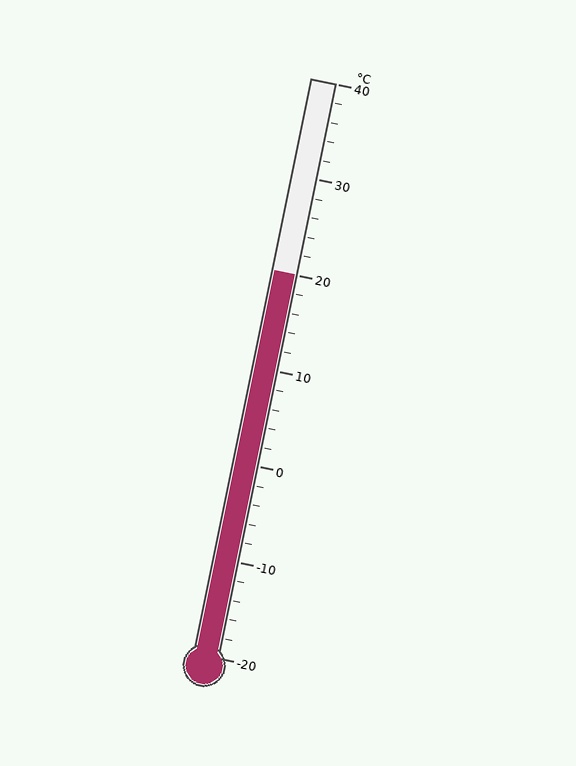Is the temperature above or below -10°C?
The temperature is above -10°C.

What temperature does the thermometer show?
The thermometer shows approximately 20°C.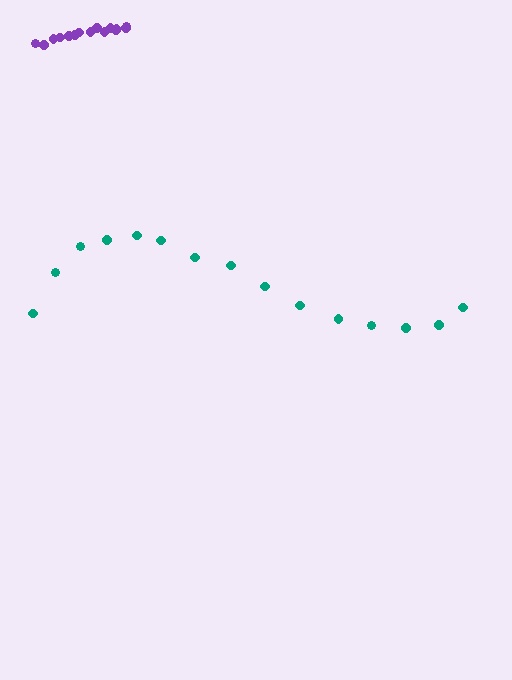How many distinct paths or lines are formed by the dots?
There are 2 distinct paths.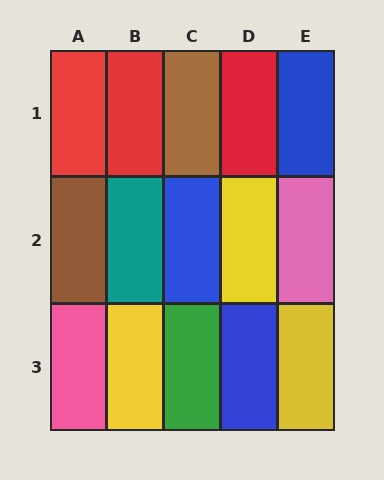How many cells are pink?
2 cells are pink.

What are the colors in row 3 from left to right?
Pink, yellow, green, blue, yellow.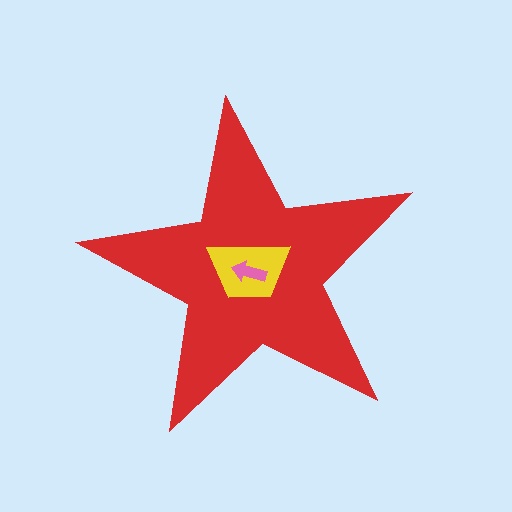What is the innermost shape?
The pink arrow.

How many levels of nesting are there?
3.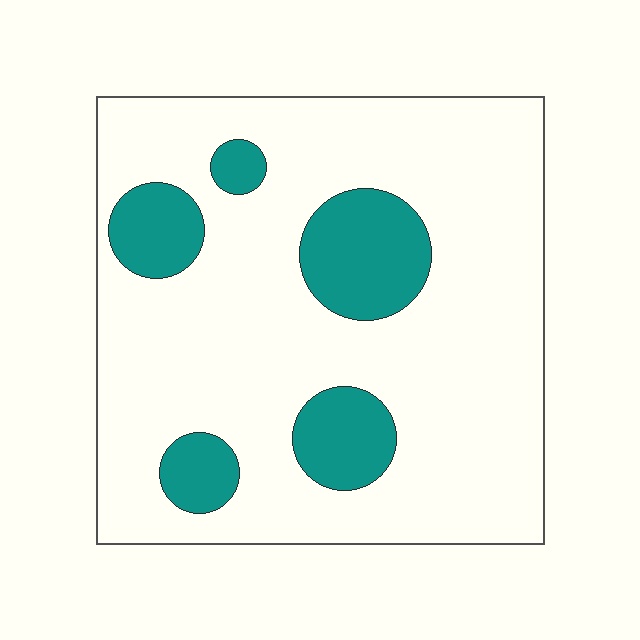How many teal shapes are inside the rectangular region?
5.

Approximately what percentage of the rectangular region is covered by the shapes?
Approximately 20%.